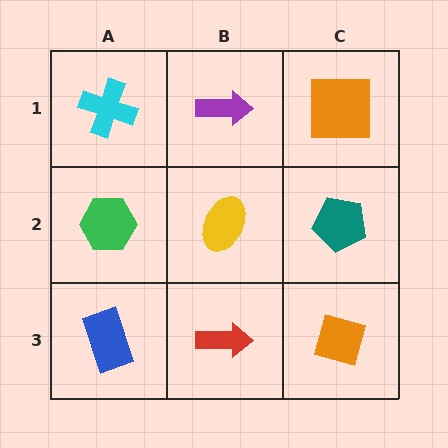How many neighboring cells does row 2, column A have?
3.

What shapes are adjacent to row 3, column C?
A teal pentagon (row 2, column C), a red arrow (row 3, column B).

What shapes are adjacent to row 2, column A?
A cyan cross (row 1, column A), a blue rectangle (row 3, column A), a yellow ellipse (row 2, column B).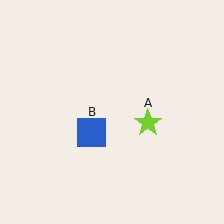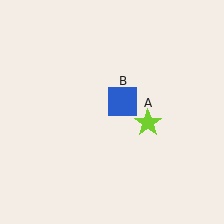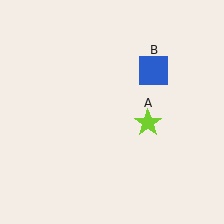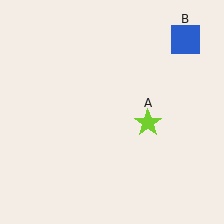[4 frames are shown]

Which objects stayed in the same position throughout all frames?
Lime star (object A) remained stationary.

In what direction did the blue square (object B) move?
The blue square (object B) moved up and to the right.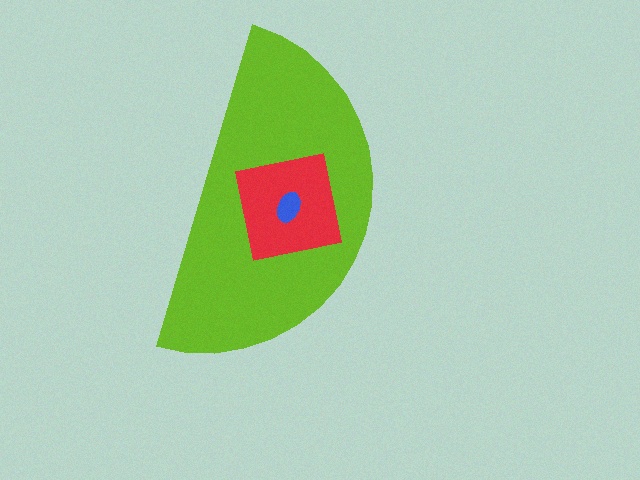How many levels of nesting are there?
3.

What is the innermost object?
The blue ellipse.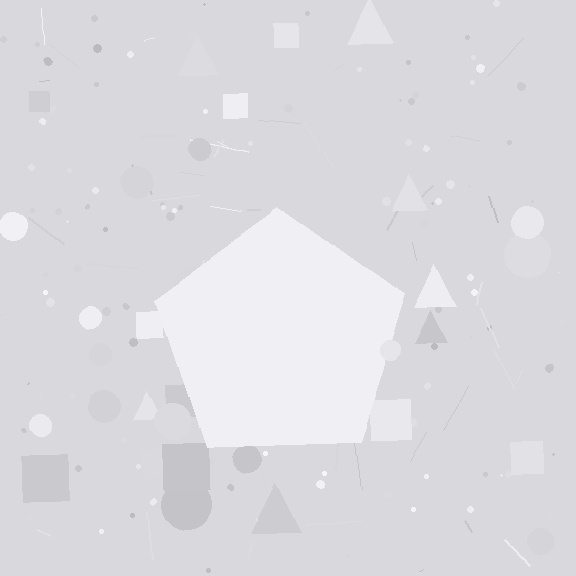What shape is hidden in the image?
A pentagon is hidden in the image.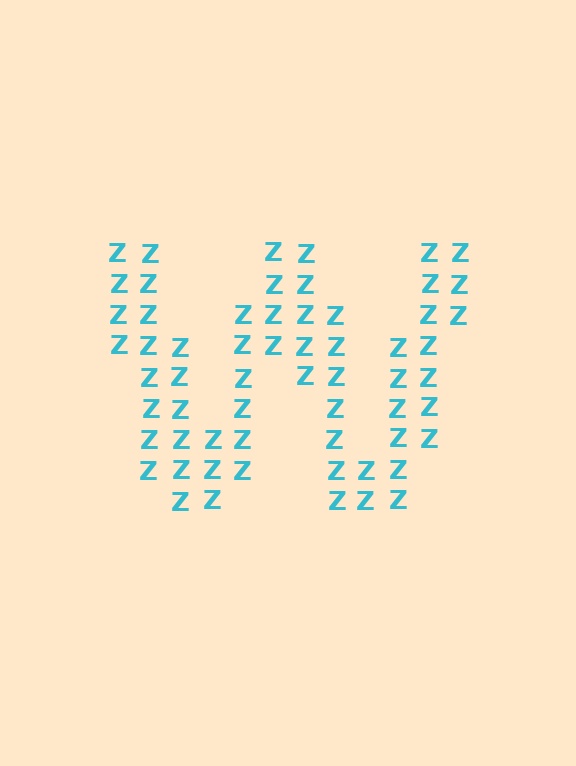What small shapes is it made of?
It is made of small letter Z's.